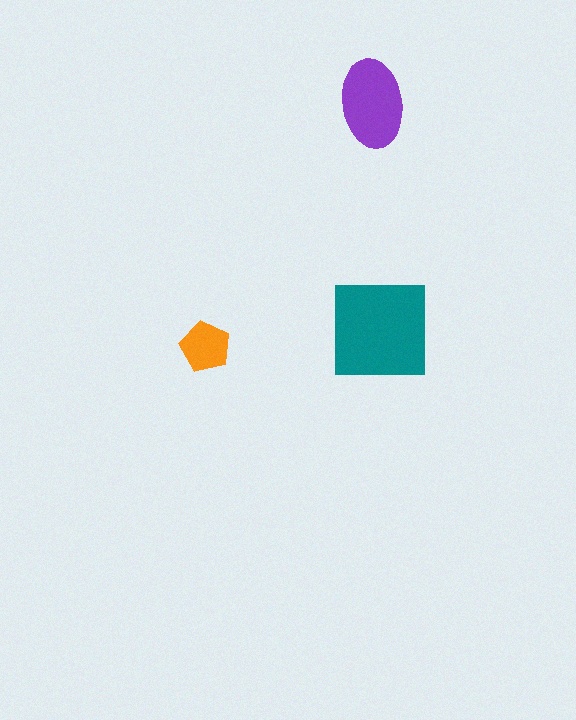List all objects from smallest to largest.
The orange pentagon, the purple ellipse, the teal square.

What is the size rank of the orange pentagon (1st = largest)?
3rd.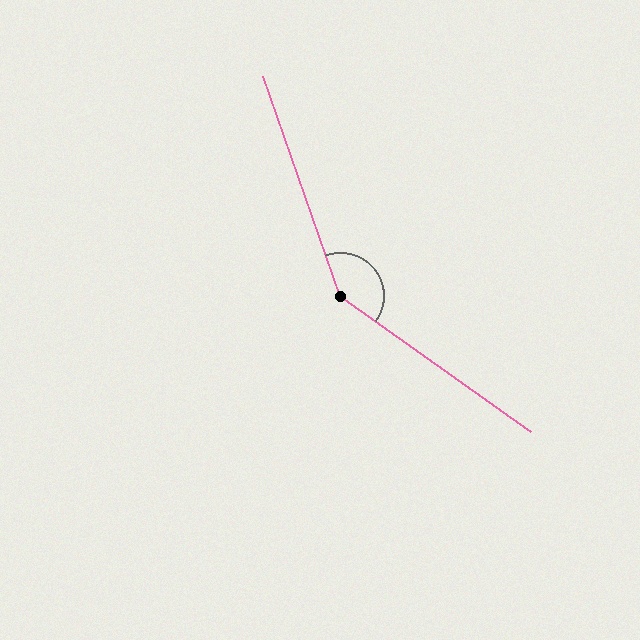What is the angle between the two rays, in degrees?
Approximately 145 degrees.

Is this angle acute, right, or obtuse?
It is obtuse.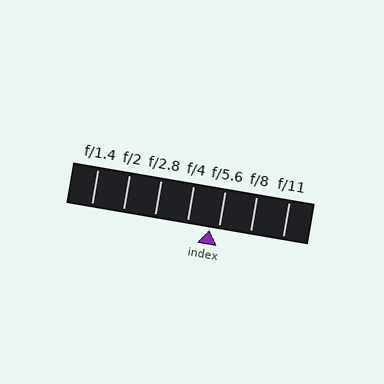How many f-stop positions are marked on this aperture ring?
There are 7 f-stop positions marked.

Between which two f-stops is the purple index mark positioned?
The index mark is between f/4 and f/5.6.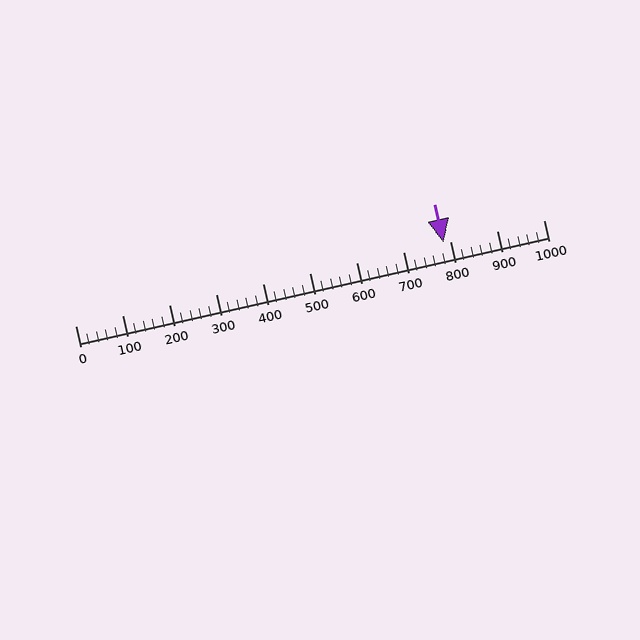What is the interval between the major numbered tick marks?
The major tick marks are spaced 100 units apart.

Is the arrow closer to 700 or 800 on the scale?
The arrow is closer to 800.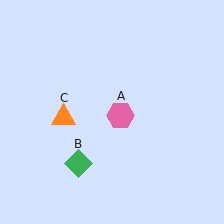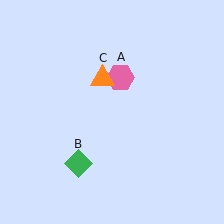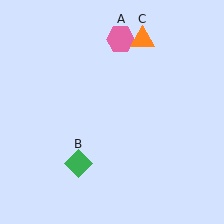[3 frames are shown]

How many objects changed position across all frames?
2 objects changed position: pink hexagon (object A), orange triangle (object C).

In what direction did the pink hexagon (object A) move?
The pink hexagon (object A) moved up.